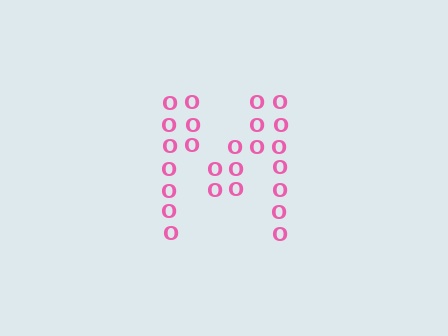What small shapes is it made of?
It is made of small letter O's.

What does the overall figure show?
The overall figure shows the letter M.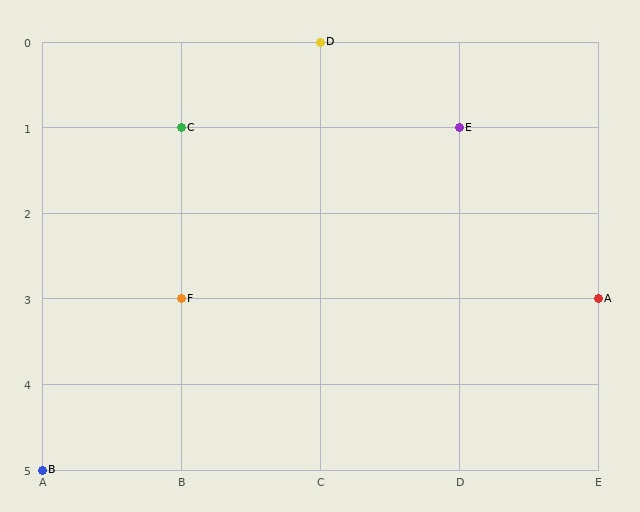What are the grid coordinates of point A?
Point A is at grid coordinates (E, 3).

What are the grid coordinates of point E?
Point E is at grid coordinates (D, 1).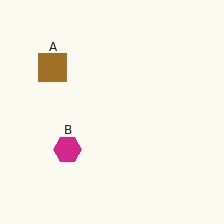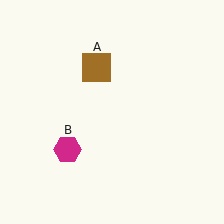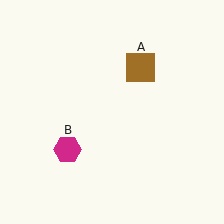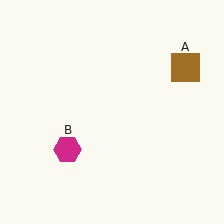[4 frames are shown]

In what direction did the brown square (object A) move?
The brown square (object A) moved right.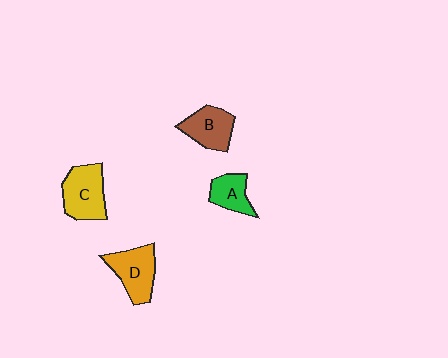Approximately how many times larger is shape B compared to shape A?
Approximately 1.3 times.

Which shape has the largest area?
Shape C (yellow).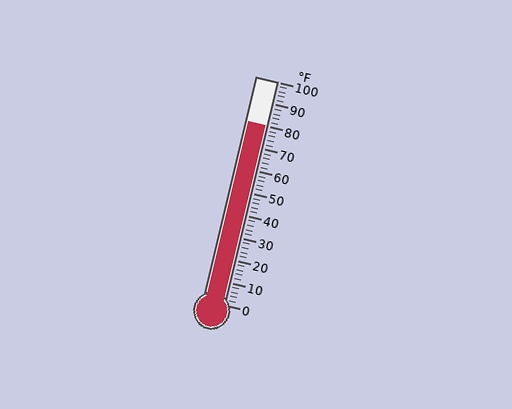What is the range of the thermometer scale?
The thermometer scale ranges from 0°F to 100°F.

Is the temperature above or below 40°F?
The temperature is above 40°F.